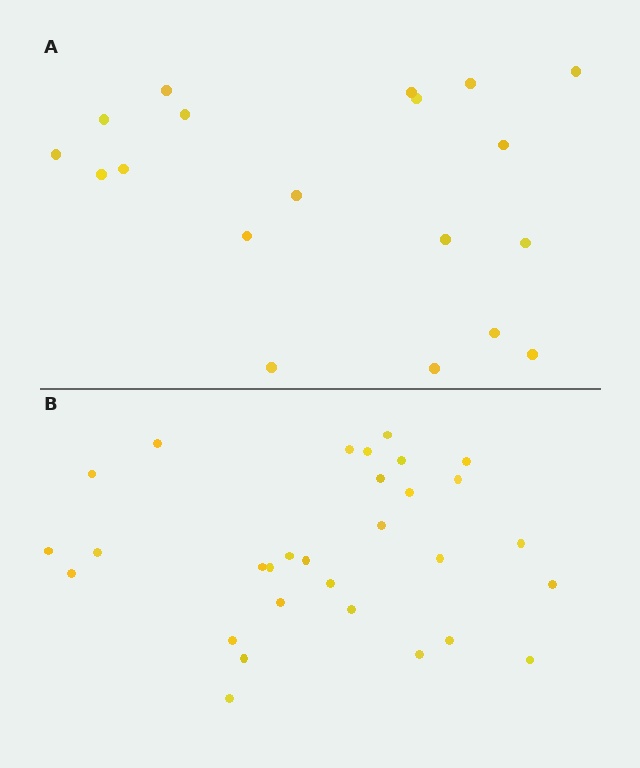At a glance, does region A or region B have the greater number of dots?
Region B (the bottom region) has more dots.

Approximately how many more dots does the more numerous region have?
Region B has roughly 12 or so more dots than region A.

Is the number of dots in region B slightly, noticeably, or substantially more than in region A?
Region B has substantially more. The ratio is roughly 1.6 to 1.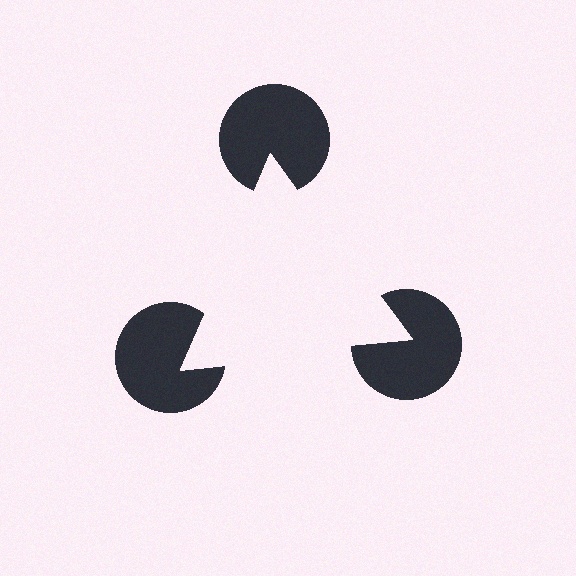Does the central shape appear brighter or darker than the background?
It typically appears slightly brighter than the background, even though no actual brightness change is drawn.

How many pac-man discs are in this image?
There are 3 — one at each vertex of the illusory triangle.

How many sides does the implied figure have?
3 sides.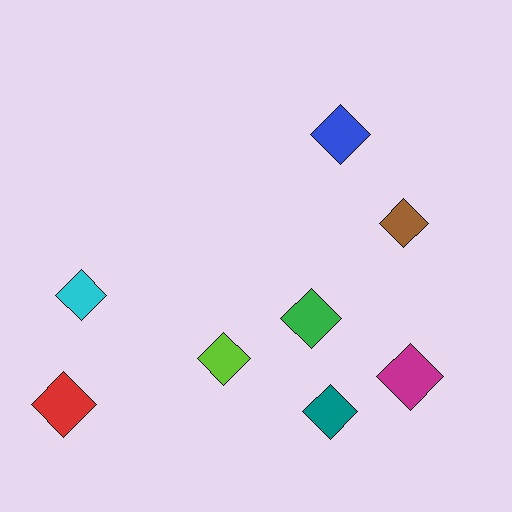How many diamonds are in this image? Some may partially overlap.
There are 8 diamonds.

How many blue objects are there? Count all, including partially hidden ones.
There is 1 blue object.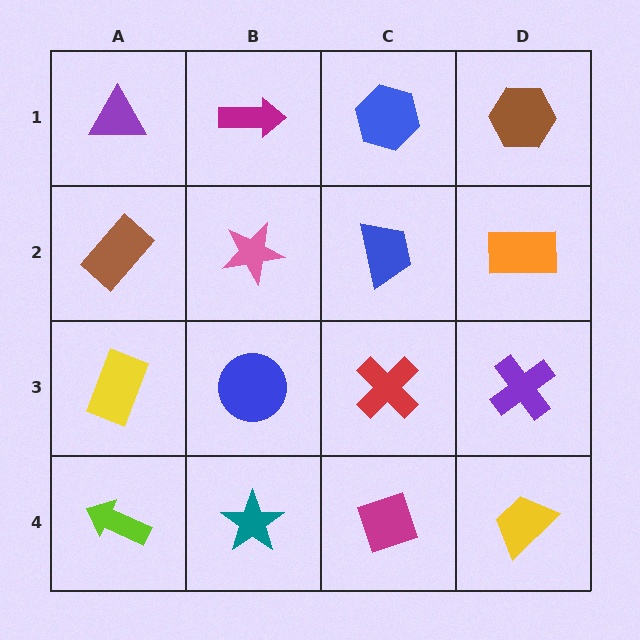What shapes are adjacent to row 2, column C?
A blue hexagon (row 1, column C), a red cross (row 3, column C), a pink star (row 2, column B), an orange rectangle (row 2, column D).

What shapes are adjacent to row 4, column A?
A yellow rectangle (row 3, column A), a teal star (row 4, column B).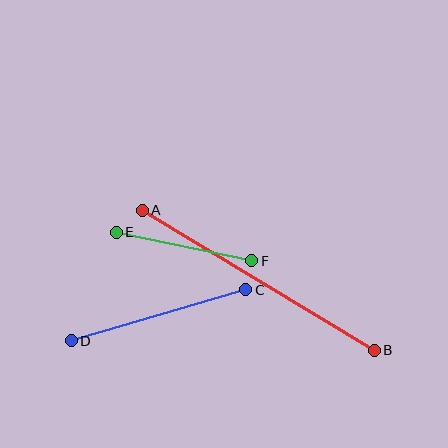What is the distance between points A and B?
The distance is approximately 271 pixels.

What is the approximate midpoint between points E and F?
The midpoint is at approximately (184, 246) pixels.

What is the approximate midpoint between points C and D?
The midpoint is at approximately (159, 315) pixels.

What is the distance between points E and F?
The distance is approximately 138 pixels.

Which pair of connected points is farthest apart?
Points A and B are farthest apart.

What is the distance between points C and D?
The distance is approximately 182 pixels.